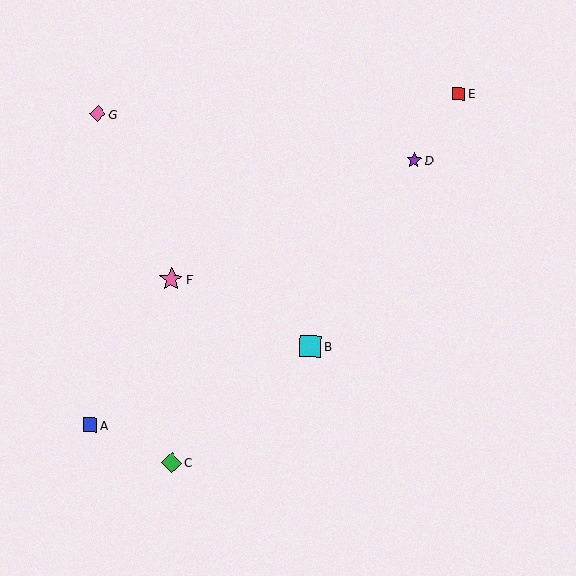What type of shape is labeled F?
Shape F is a pink star.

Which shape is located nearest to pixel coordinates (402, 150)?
The purple star (labeled D) at (414, 160) is nearest to that location.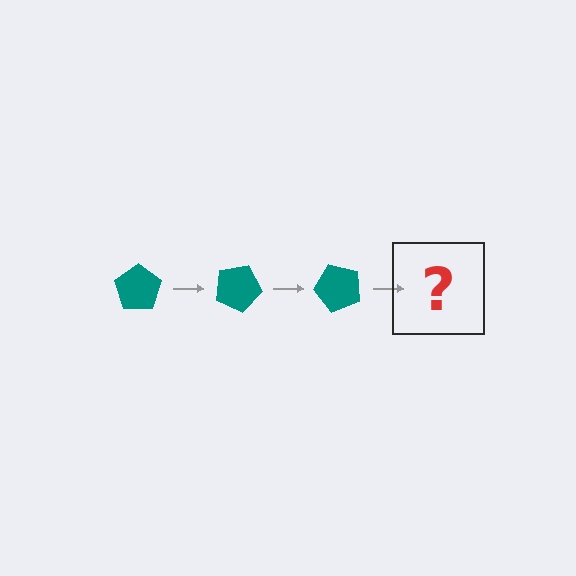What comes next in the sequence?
The next element should be a teal pentagon rotated 75 degrees.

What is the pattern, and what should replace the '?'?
The pattern is that the pentagon rotates 25 degrees each step. The '?' should be a teal pentagon rotated 75 degrees.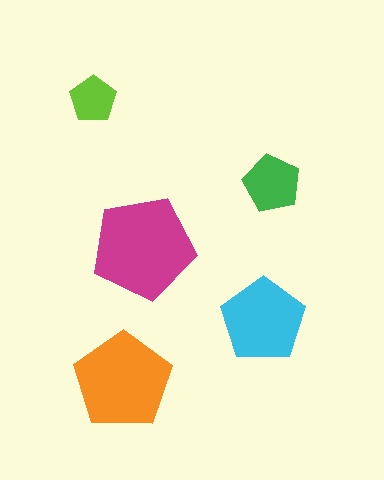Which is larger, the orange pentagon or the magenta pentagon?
The magenta one.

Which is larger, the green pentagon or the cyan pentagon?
The cyan one.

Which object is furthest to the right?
The green pentagon is rightmost.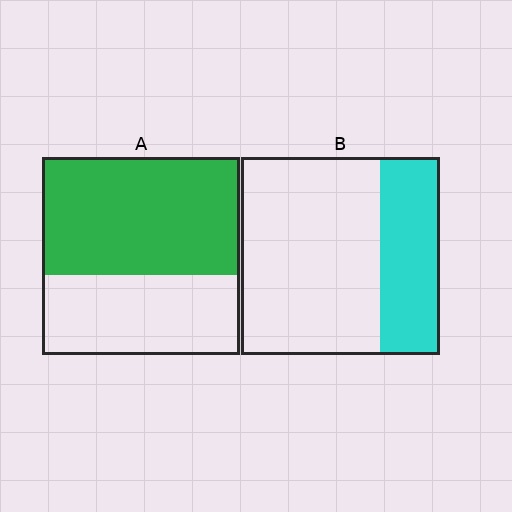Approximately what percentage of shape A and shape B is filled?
A is approximately 60% and B is approximately 30%.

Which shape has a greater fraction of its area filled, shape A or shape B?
Shape A.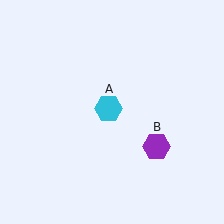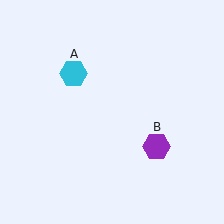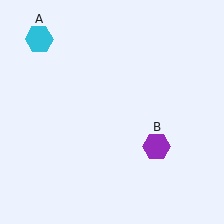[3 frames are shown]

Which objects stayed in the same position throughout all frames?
Purple hexagon (object B) remained stationary.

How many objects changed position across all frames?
1 object changed position: cyan hexagon (object A).